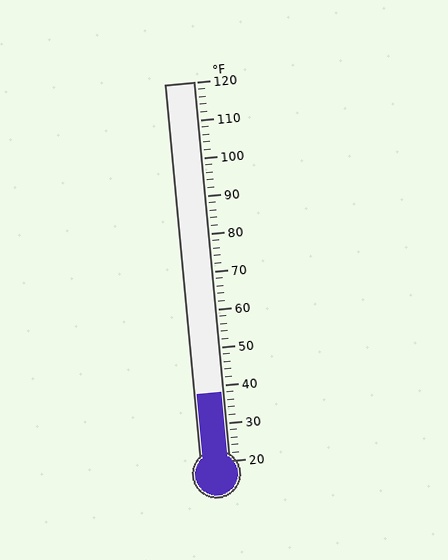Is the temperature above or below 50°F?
The temperature is below 50°F.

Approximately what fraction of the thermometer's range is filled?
The thermometer is filled to approximately 20% of its range.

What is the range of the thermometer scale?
The thermometer scale ranges from 20°F to 120°F.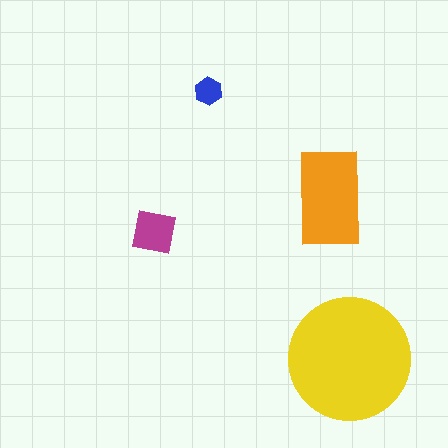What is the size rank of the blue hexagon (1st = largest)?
4th.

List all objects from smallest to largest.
The blue hexagon, the magenta square, the orange rectangle, the yellow circle.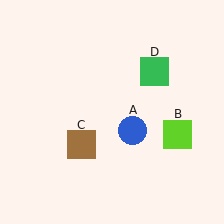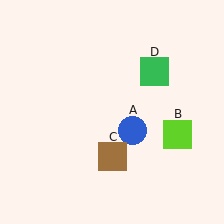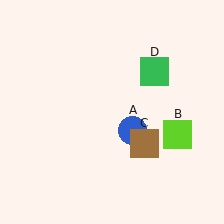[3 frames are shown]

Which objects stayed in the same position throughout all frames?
Blue circle (object A) and lime square (object B) and green square (object D) remained stationary.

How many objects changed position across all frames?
1 object changed position: brown square (object C).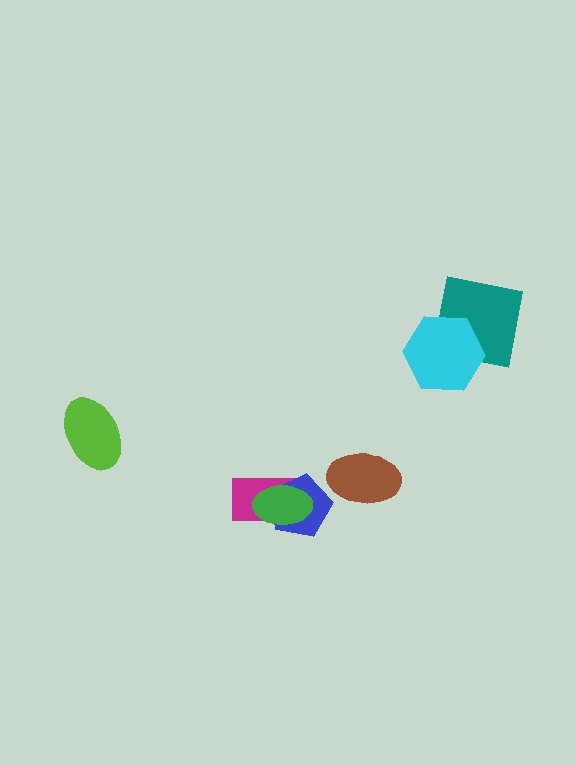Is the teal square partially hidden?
Yes, it is partially covered by another shape.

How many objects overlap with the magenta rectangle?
2 objects overlap with the magenta rectangle.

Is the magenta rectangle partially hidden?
Yes, it is partially covered by another shape.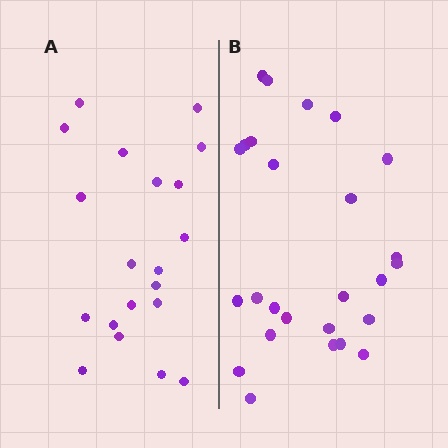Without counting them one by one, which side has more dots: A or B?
Region B (the right region) has more dots.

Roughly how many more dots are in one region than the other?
Region B has about 6 more dots than region A.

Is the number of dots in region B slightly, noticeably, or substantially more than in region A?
Region B has noticeably more, but not dramatically so. The ratio is roughly 1.3 to 1.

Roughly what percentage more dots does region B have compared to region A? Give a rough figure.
About 30% more.